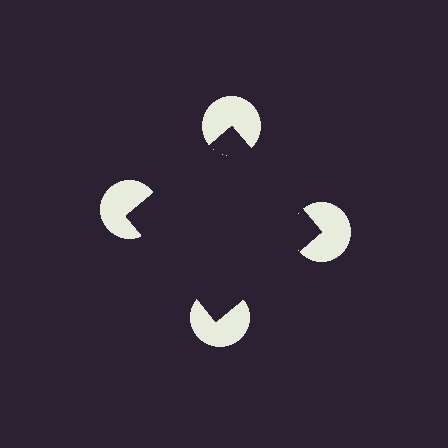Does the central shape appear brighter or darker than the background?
It typically appears slightly darker than the background, even though no actual brightness change is drawn.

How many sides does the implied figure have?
4 sides.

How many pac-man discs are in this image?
There are 4 — one at each vertex of the illusory square.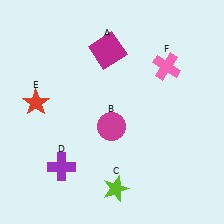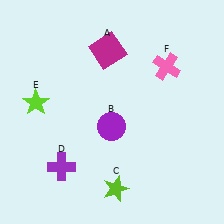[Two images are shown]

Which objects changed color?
B changed from magenta to purple. E changed from red to lime.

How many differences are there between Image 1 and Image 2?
There are 2 differences between the two images.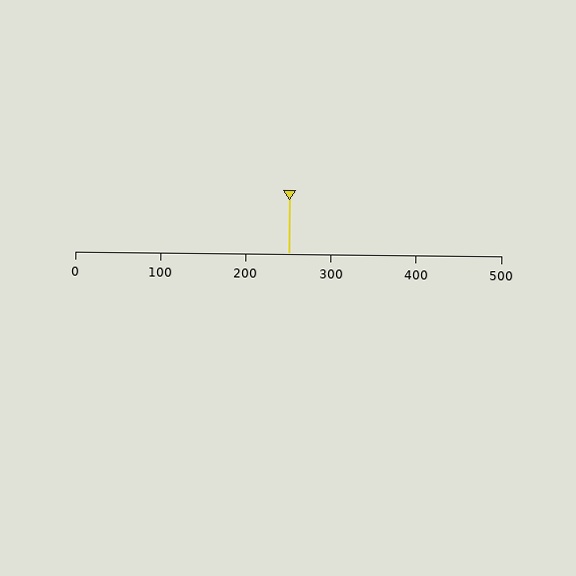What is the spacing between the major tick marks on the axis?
The major ticks are spaced 100 apart.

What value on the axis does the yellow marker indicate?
The marker indicates approximately 250.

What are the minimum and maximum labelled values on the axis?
The axis runs from 0 to 500.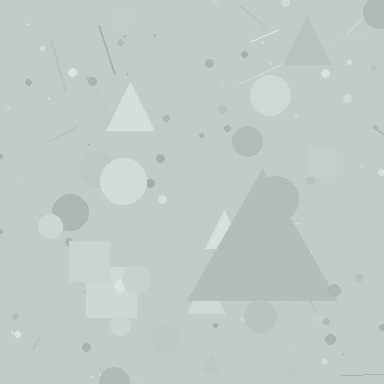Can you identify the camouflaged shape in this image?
The camouflaged shape is a triangle.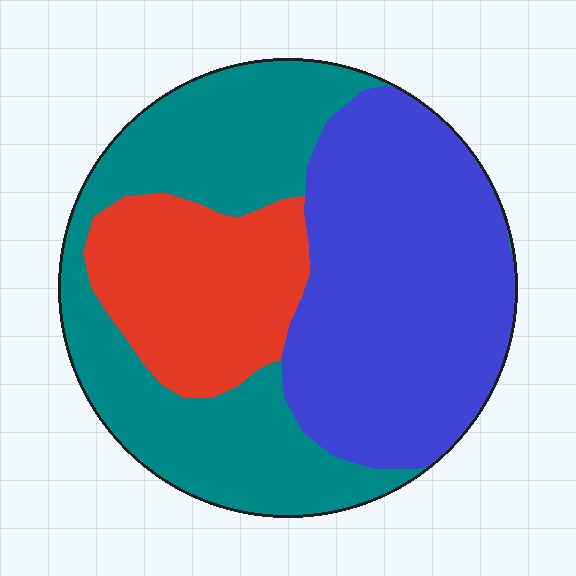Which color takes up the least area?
Red, at roughly 20%.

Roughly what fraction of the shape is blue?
Blue takes up about two fifths (2/5) of the shape.